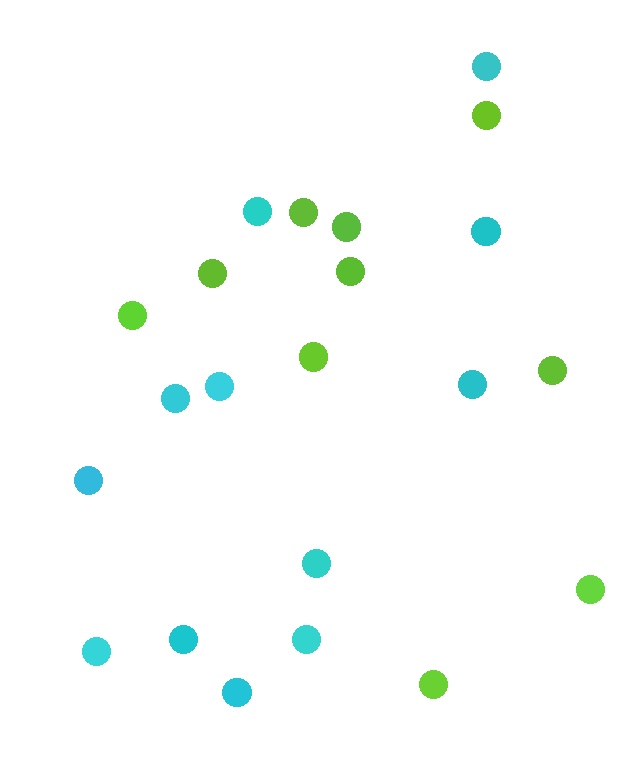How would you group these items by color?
There are 2 groups: one group of cyan circles (12) and one group of lime circles (10).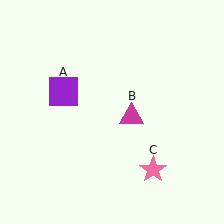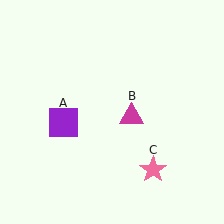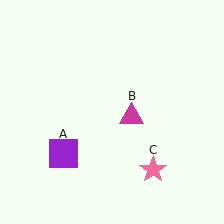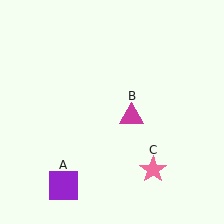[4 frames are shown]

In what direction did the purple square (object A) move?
The purple square (object A) moved down.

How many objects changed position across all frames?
1 object changed position: purple square (object A).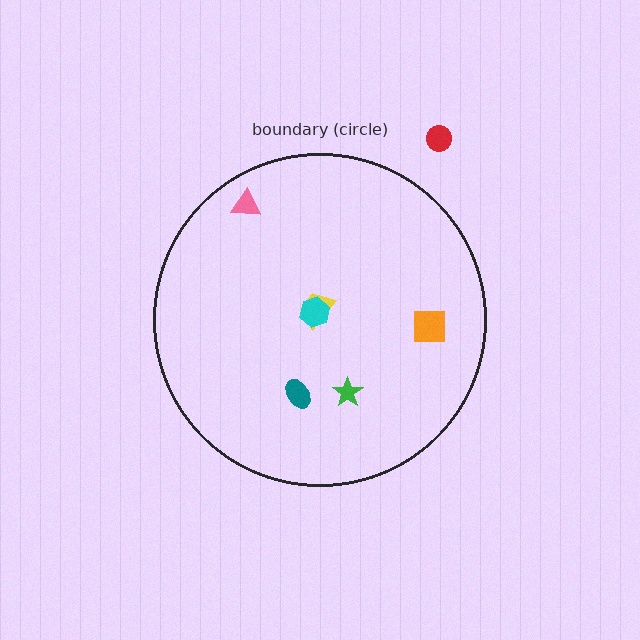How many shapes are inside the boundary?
6 inside, 1 outside.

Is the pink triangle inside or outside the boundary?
Inside.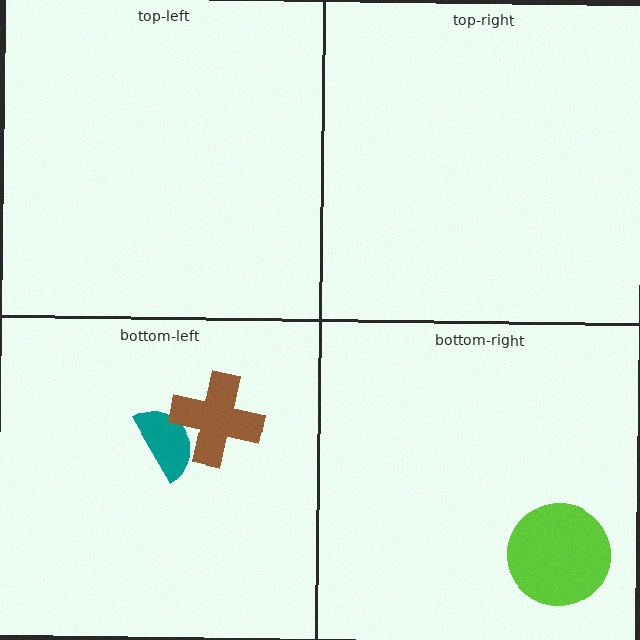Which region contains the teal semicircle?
The bottom-left region.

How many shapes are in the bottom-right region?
1.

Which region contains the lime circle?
The bottom-right region.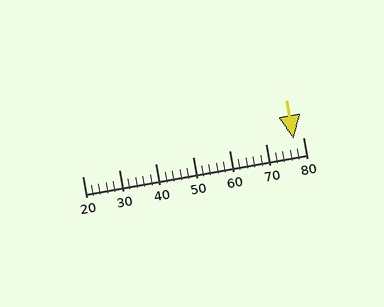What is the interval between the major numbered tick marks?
The major tick marks are spaced 10 units apart.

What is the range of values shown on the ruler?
The ruler shows values from 20 to 80.